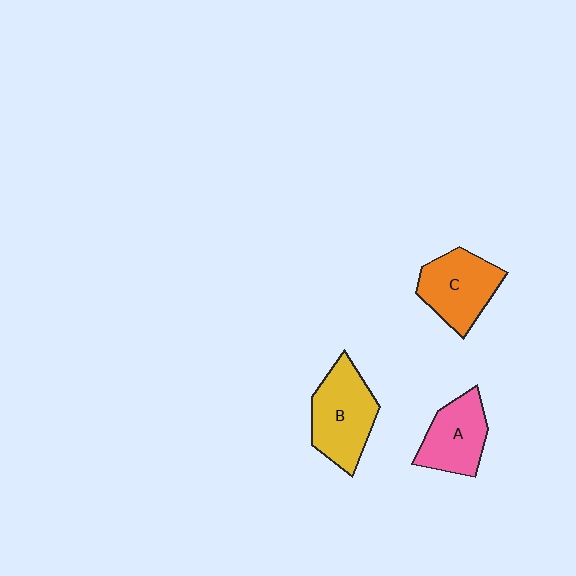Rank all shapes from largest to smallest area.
From largest to smallest: B (yellow), C (orange), A (pink).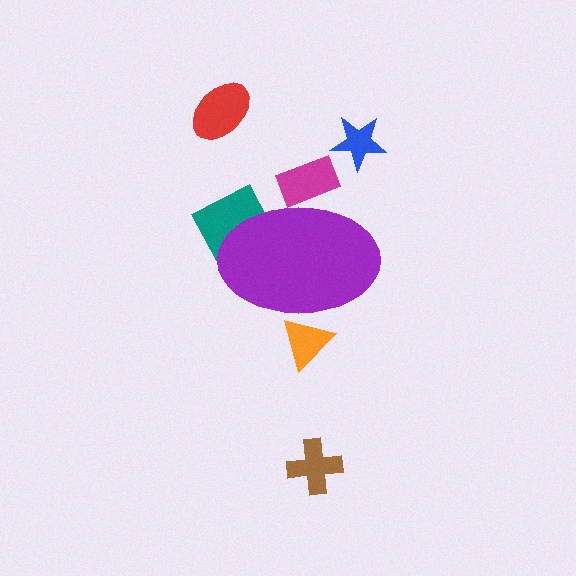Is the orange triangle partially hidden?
Yes, the orange triangle is partially hidden behind the purple ellipse.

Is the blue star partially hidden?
No, the blue star is fully visible.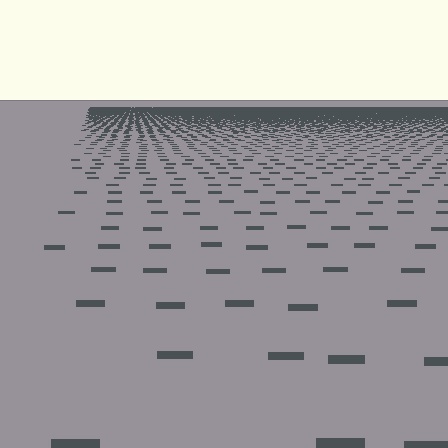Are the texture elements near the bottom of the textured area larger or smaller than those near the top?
Larger. Near the bottom, elements are closer to the viewer and appear at a bigger on-screen size.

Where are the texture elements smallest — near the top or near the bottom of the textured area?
Near the top.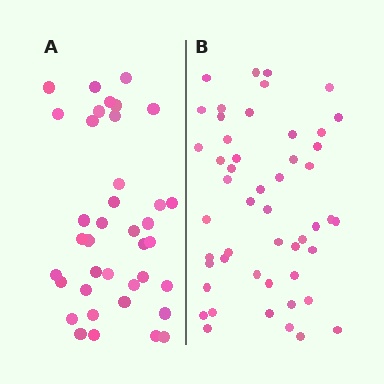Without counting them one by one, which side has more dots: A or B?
Region B (the right region) has more dots.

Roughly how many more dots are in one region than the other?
Region B has roughly 12 or so more dots than region A.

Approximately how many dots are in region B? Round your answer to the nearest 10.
About 50 dots.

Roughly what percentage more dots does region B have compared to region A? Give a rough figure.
About 30% more.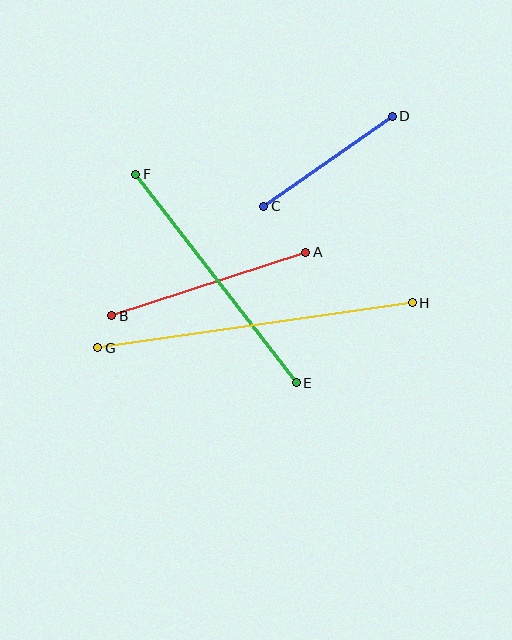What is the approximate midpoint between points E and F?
The midpoint is at approximately (216, 279) pixels.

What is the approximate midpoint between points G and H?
The midpoint is at approximately (255, 325) pixels.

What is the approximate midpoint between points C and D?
The midpoint is at approximately (328, 161) pixels.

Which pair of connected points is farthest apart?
Points G and H are farthest apart.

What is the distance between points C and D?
The distance is approximately 156 pixels.